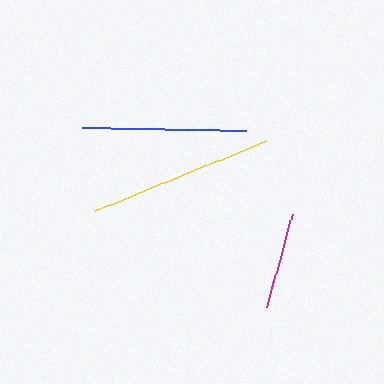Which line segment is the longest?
The yellow line is the longest at approximately 185 pixels.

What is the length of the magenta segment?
The magenta segment is approximately 97 pixels long.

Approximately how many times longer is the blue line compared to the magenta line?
The blue line is approximately 1.7 times the length of the magenta line.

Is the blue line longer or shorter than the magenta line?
The blue line is longer than the magenta line.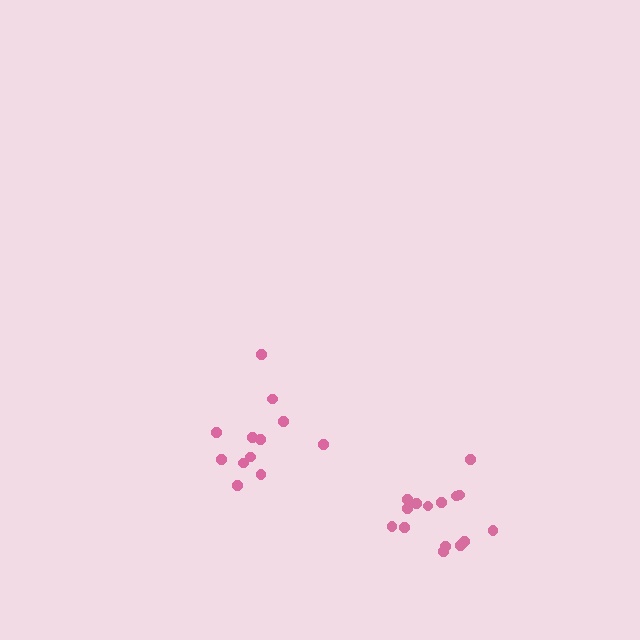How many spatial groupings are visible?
There are 2 spatial groupings.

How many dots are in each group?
Group 1: 12 dots, Group 2: 15 dots (27 total).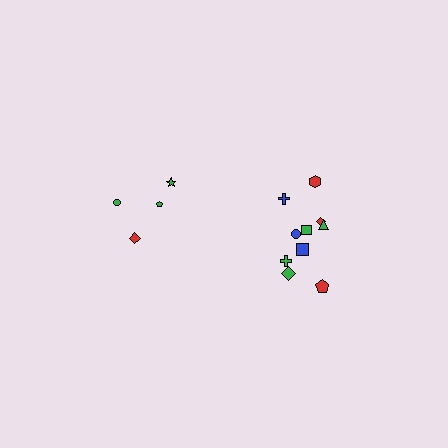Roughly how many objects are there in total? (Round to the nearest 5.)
Roughly 15 objects in total.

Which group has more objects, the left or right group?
The right group.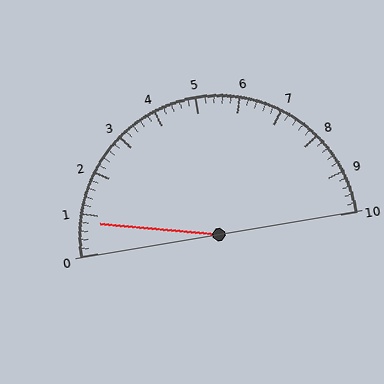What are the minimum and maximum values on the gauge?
The gauge ranges from 0 to 10.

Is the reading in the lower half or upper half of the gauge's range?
The reading is in the lower half of the range (0 to 10).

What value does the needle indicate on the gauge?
The needle indicates approximately 0.8.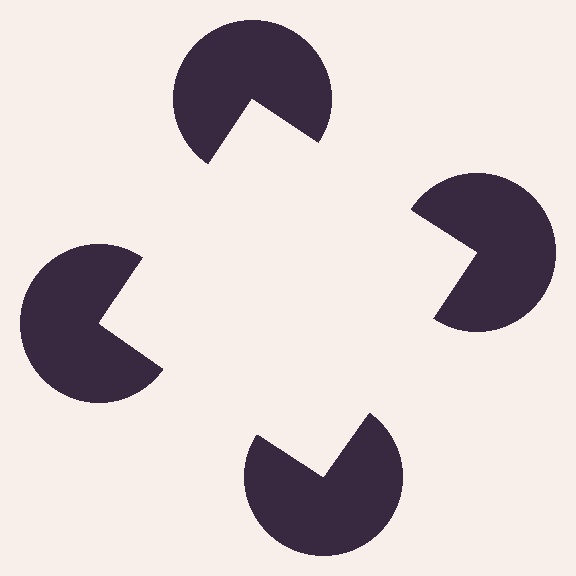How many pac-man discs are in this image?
There are 4 — one at each vertex of the illusory square.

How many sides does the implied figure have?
4 sides.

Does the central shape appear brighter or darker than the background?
It typically appears slightly brighter than the background, even though no actual brightness change is drawn.